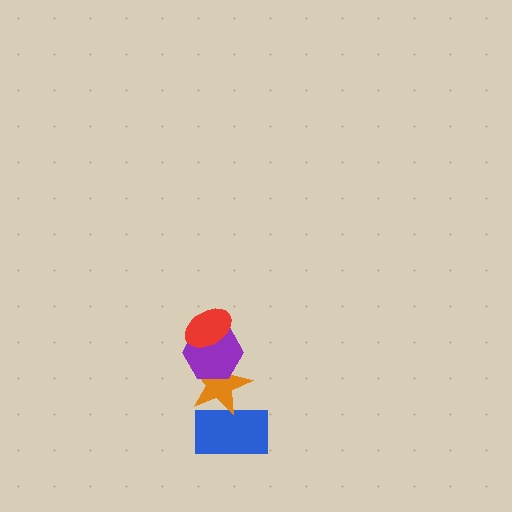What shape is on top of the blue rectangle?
The orange star is on top of the blue rectangle.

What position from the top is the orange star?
The orange star is 3rd from the top.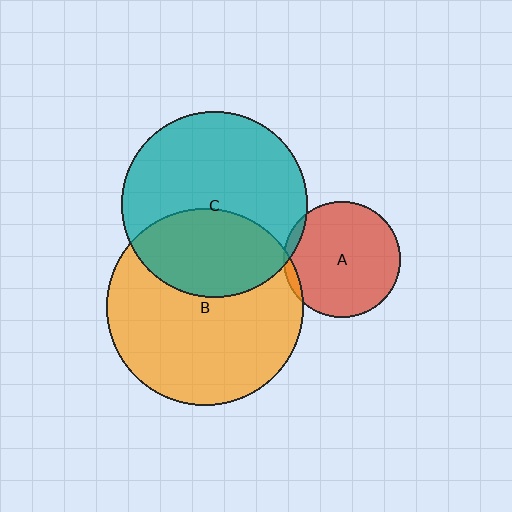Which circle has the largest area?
Circle B (orange).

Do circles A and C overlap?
Yes.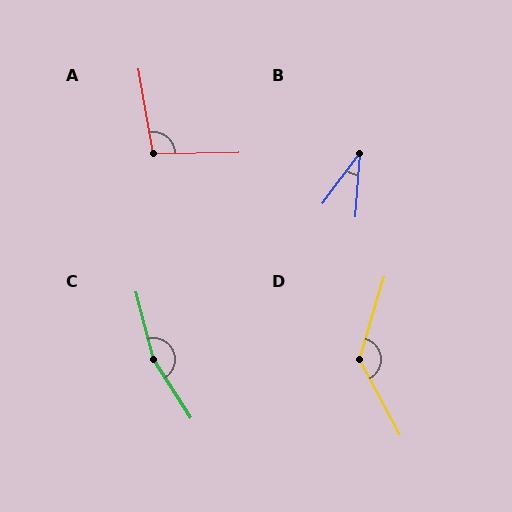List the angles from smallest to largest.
B (32°), A (99°), D (135°), C (162°).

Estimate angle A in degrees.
Approximately 99 degrees.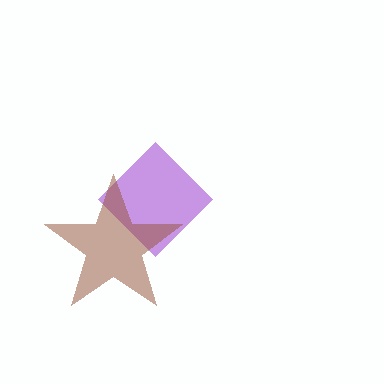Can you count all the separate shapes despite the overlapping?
Yes, there are 2 separate shapes.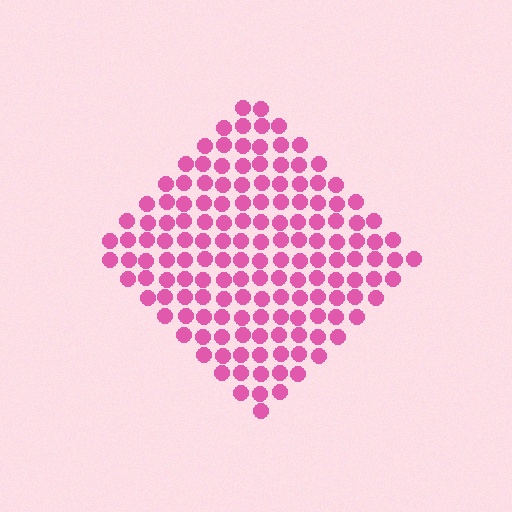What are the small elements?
The small elements are circles.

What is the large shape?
The large shape is a diamond.